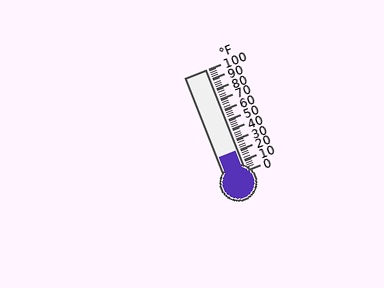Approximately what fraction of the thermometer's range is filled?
The thermometer is filled to approximately 20% of its range.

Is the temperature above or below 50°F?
The temperature is below 50°F.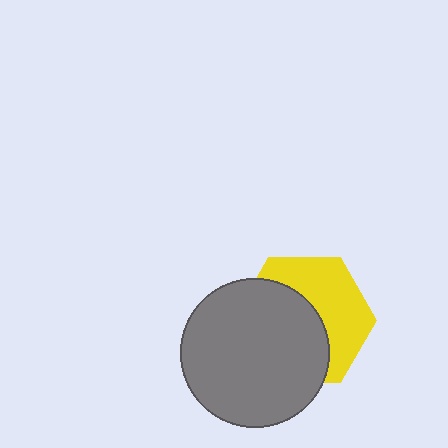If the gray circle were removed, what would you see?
You would see the complete yellow hexagon.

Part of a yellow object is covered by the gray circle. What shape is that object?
It is a hexagon.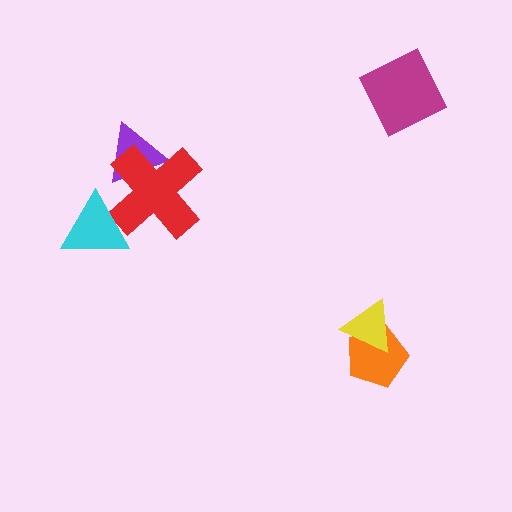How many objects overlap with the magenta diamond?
0 objects overlap with the magenta diamond.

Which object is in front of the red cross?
The cyan triangle is in front of the red cross.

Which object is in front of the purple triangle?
The red cross is in front of the purple triangle.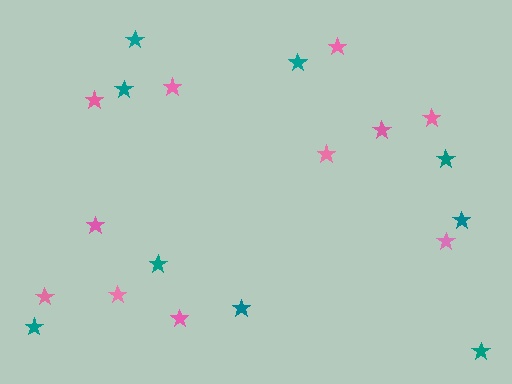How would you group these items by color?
There are 2 groups: one group of pink stars (11) and one group of teal stars (9).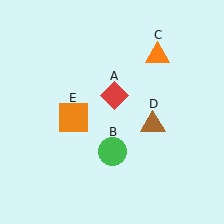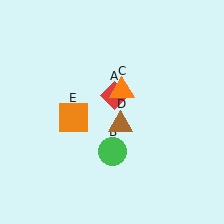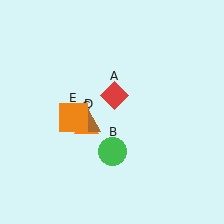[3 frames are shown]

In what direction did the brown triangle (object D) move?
The brown triangle (object D) moved left.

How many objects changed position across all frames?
2 objects changed position: orange triangle (object C), brown triangle (object D).